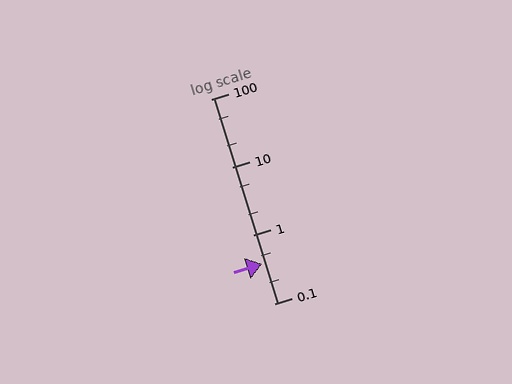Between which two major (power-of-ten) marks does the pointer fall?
The pointer is between 0.1 and 1.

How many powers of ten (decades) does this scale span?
The scale spans 3 decades, from 0.1 to 100.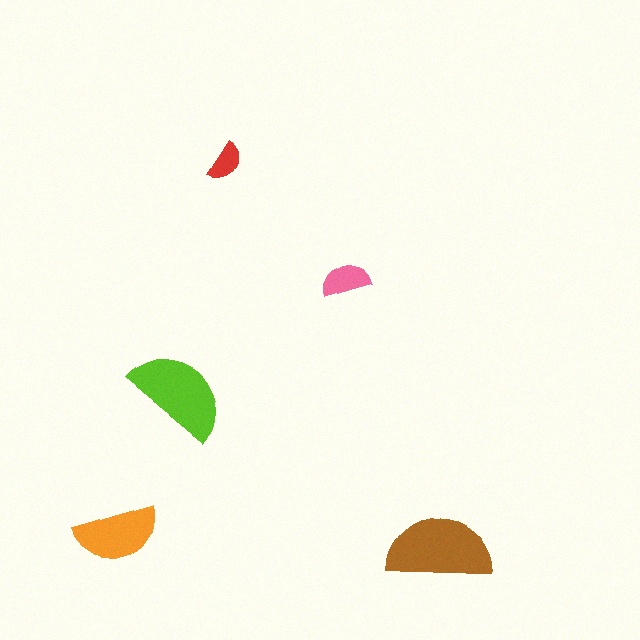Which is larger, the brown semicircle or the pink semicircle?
The brown one.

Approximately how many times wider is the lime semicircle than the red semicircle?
About 2.5 times wider.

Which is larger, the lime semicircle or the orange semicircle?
The lime one.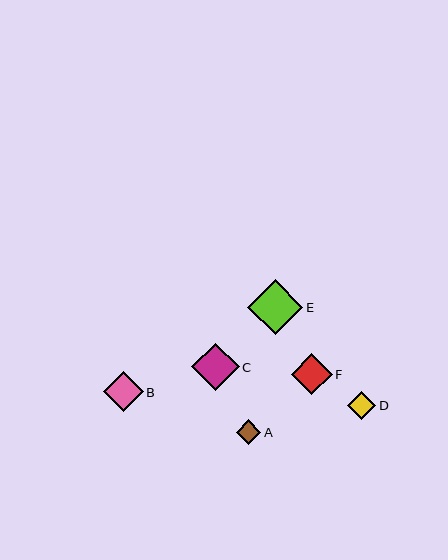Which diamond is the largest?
Diamond E is the largest with a size of approximately 55 pixels.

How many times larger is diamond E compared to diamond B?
Diamond E is approximately 1.4 times the size of diamond B.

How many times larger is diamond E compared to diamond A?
Diamond E is approximately 2.3 times the size of diamond A.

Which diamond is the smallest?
Diamond A is the smallest with a size of approximately 24 pixels.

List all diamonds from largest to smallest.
From largest to smallest: E, C, F, B, D, A.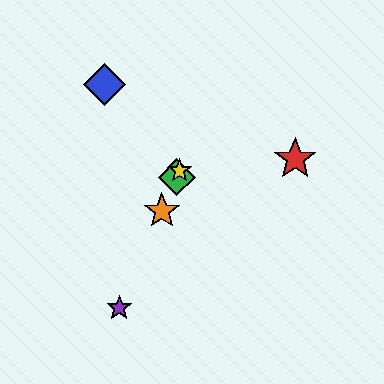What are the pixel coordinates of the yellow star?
The yellow star is at (180, 171).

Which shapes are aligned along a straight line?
The green diamond, the yellow star, the purple star, the orange star are aligned along a straight line.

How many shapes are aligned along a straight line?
4 shapes (the green diamond, the yellow star, the purple star, the orange star) are aligned along a straight line.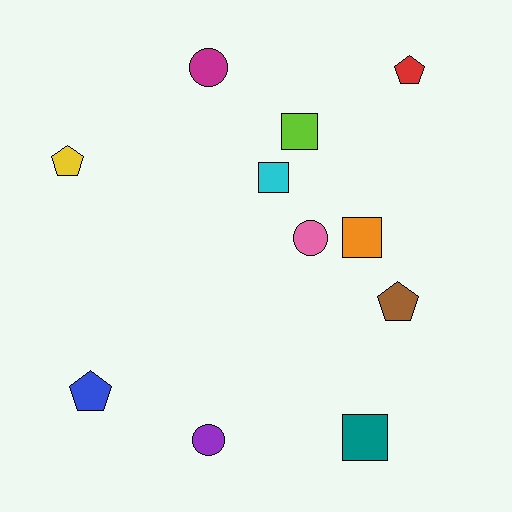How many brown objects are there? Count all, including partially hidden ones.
There is 1 brown object.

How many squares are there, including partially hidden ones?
There are 4 squares.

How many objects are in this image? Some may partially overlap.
There are 11 objects.